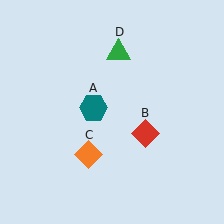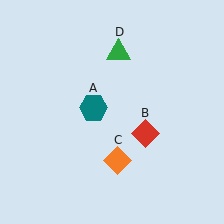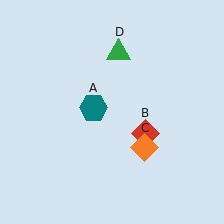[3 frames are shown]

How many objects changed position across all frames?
1 object changed position: orange diamond (object C).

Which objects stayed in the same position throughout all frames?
Teal hexagon (object A) and red diamond (object B) and green triangle (object D) remained stationary.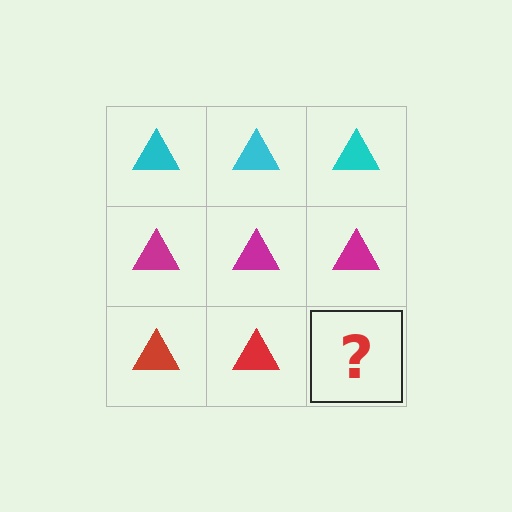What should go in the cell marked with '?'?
The missing cell should contain a red triangle.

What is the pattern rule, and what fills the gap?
The rule is that each row has a consistent color. The gap should be filled with a red triangle.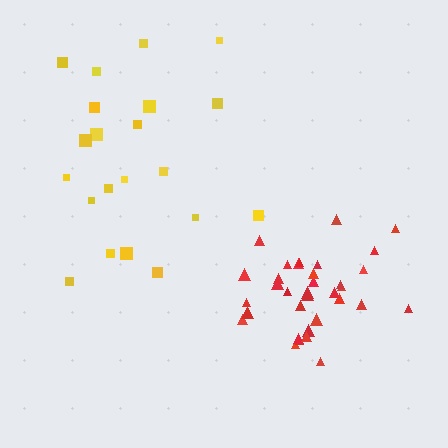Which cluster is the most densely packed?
Red.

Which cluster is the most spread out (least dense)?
Yellow.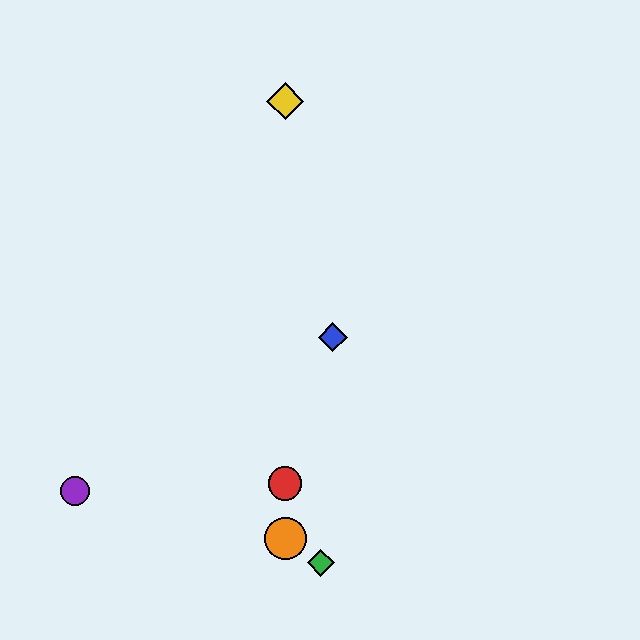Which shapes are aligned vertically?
The red circle, the yellow diamond, the orange circle are aligned vertically.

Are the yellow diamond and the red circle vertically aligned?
Yes, both are at x≈285.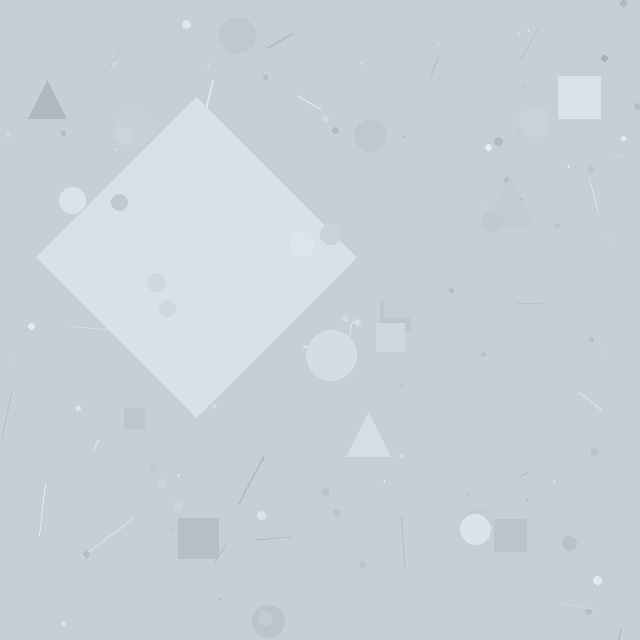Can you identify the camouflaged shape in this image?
The camouflaged shape is a diamond.